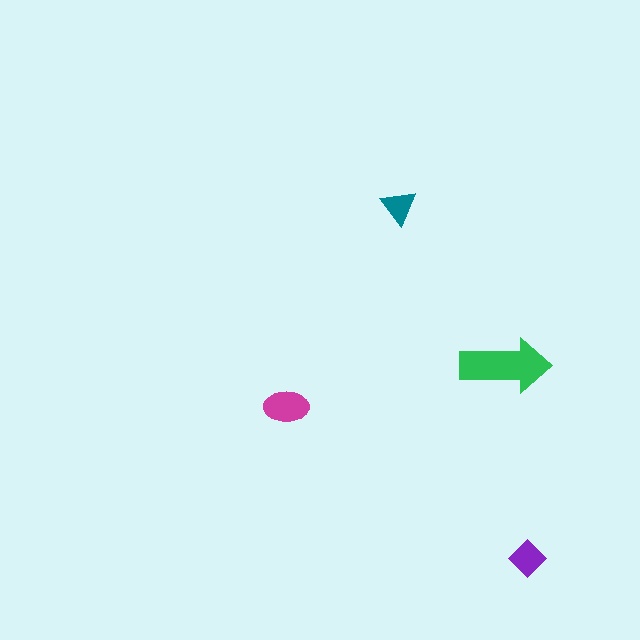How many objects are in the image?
There are 4 objects in the image.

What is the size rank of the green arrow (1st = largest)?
1st.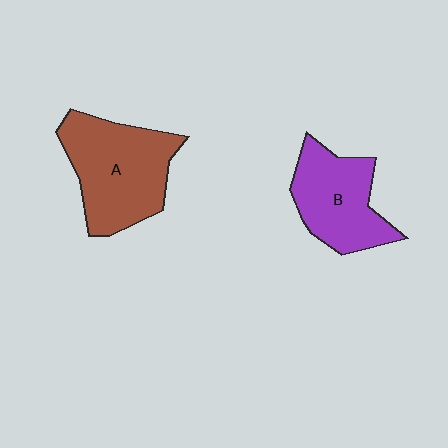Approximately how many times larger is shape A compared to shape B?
Approximately 1.3 times.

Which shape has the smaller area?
Shape B (purple).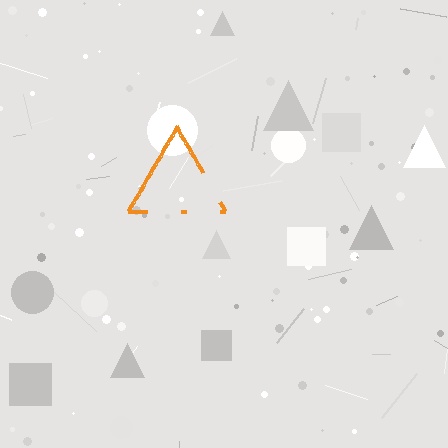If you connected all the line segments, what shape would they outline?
They would outline a triangle.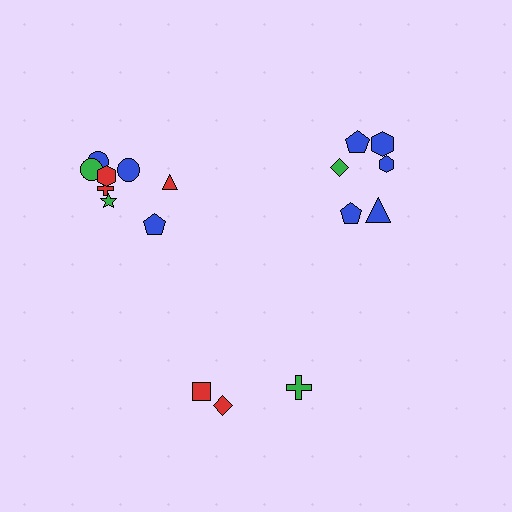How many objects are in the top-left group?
There are 8 objects.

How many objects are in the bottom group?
There are 3 objects.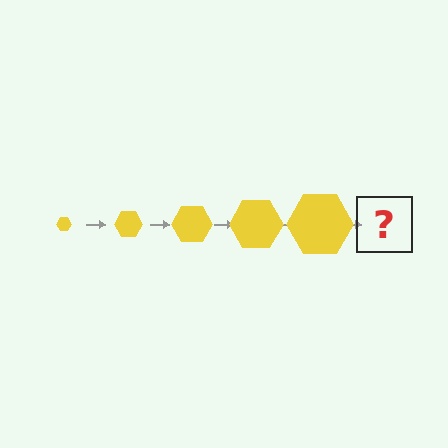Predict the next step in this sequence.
The next step is a yellow hexagon, larger than the previous one.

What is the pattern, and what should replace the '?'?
The pattern is that the hexagon gets progressively larger each step. The '?' should be a yellow hexagon, larger than the previous one.